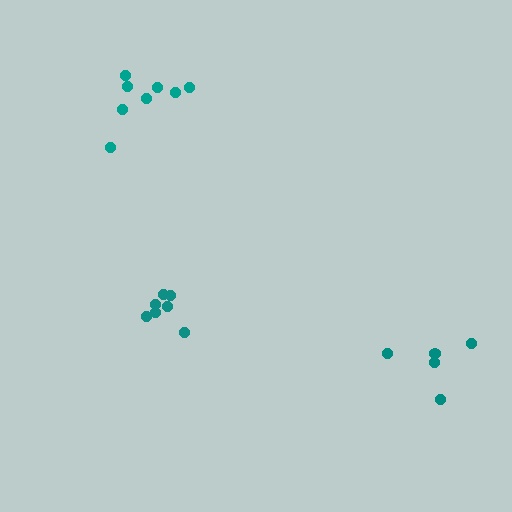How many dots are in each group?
Group 1: 8 dots, Group 2: 7 dots, Group 3: 5 dots (20 total).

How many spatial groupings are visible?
There are 3 spatial groupings.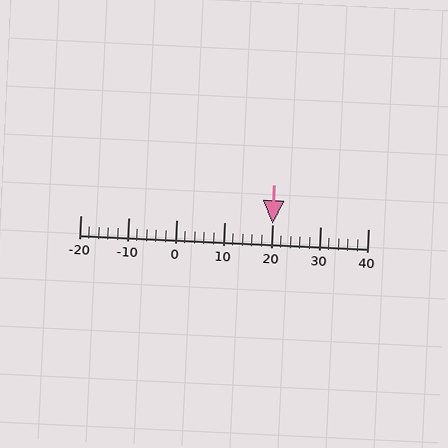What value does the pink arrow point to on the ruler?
The pink arrow points to approximately 20.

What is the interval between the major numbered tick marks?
The major tick marks are spaced 10 units apart.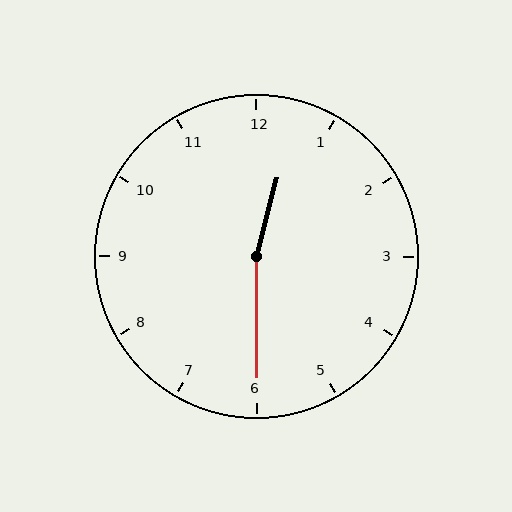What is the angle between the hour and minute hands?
Approximately 165 degrees.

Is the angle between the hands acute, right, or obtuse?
It is obtuse.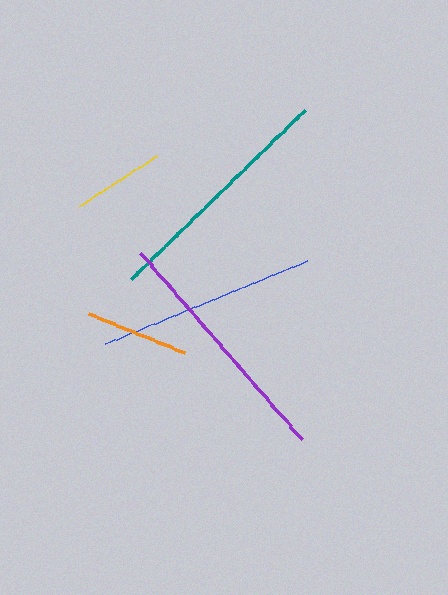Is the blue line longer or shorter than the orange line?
The blue line is longer than the orange line.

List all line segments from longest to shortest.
From longest to shortest: purple, teal, blue, orange, yellow.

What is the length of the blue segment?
The blue segment is approximately 218 pixels long.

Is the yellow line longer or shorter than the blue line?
The blue line is longer than the yellow line.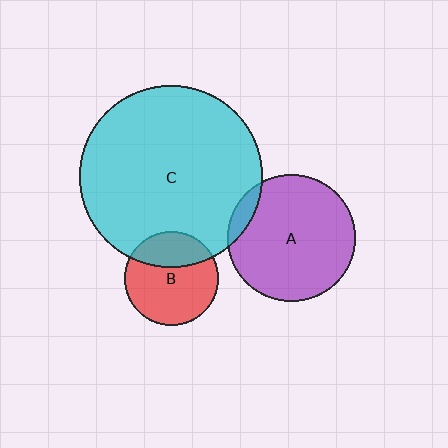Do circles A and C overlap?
Yes.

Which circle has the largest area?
Circle C (cyan).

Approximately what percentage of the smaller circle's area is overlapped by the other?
Approximately 10%.